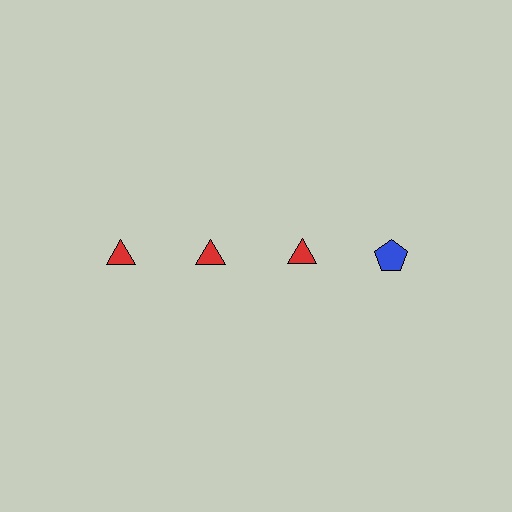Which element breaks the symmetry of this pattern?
The blue pentagon in the top row, second from right column breaks the symmetry. All other shapes are red triangles.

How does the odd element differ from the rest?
It differs in both color (blue instead of red) and shape (pentagon instead of triangle).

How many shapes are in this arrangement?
There are 4 shapes arranged in a grid pattern.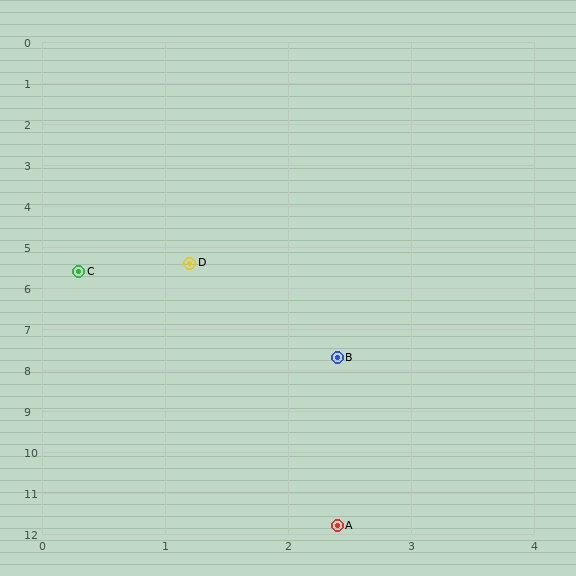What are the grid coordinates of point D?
Point D is at approximately (1.2, 5.4).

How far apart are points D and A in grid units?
Points D and A are about 6.5 grid units apart.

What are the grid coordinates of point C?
Point C is at approximately (0.3, 5.6).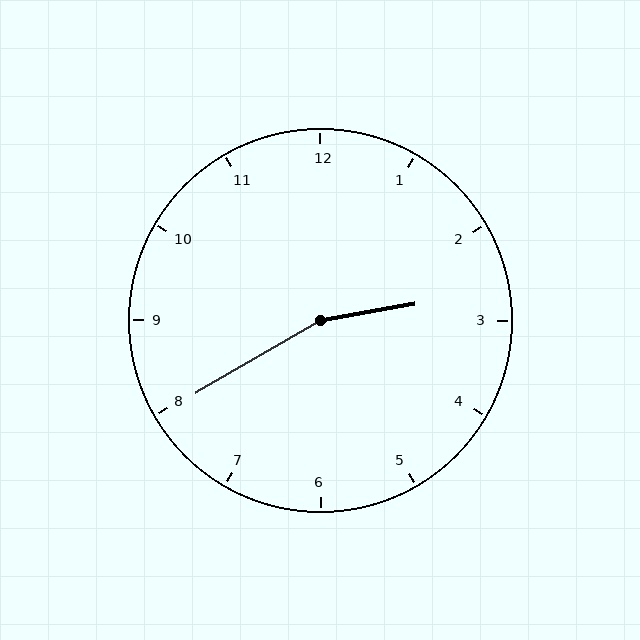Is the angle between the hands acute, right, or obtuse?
It is obtuse.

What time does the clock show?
2:40.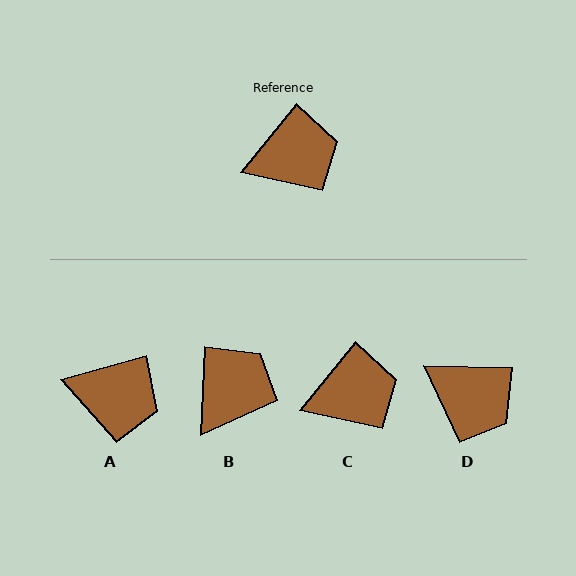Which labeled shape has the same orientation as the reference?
C.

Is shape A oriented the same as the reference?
No, it is off by about 36 degrees.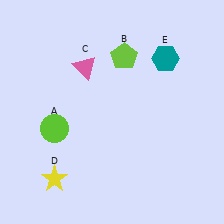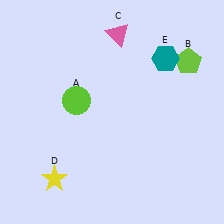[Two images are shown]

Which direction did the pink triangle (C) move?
The pink triangle (C) moved right.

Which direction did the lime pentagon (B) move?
The lime pentagon (B) moved right.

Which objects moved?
The objects that moved are: the lime circle (A), the lime pentagon (B), the pink triangle (C).